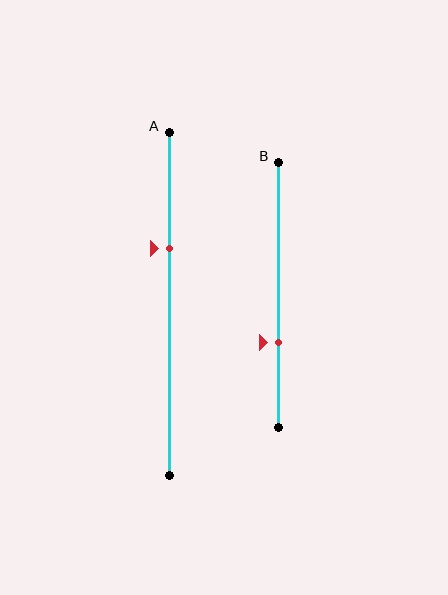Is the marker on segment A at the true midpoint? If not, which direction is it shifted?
No, the marker on segment A is shifted upward by about 16% of the segment length.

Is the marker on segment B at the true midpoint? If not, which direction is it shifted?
No, the marker on segment B is shifted downward by about 18% of the segment length.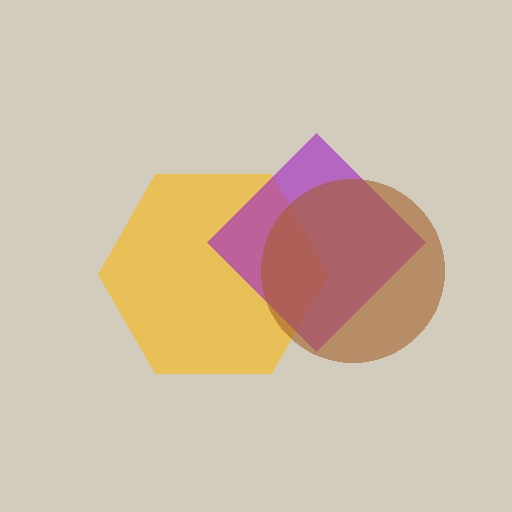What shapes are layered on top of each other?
The layered shapes are: a yellow hexagon, a purple diamond, a brown circle.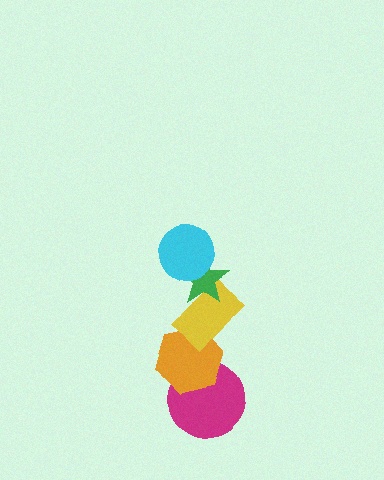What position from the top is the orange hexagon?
The orange hexagon is 4th from the top.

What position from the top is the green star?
The green star is 2nd from the top.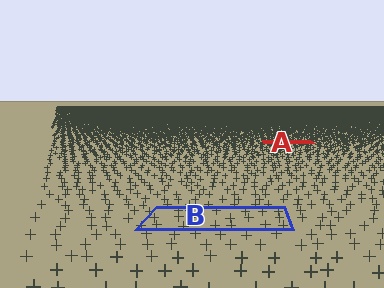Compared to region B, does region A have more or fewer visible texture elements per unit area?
Region A has more texture elements per unit area — they are packed more densely because it is farther away.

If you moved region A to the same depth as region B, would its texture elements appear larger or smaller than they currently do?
They would appear larger. At a closer depth, the same texture elements are projected at a bigger on-screen size.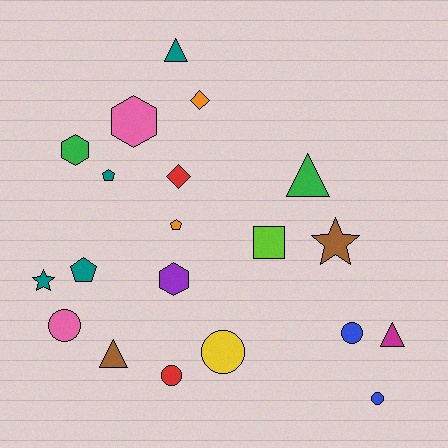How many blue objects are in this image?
There are 2 blue objects.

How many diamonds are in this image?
There are 2 diamonds.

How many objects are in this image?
There are 20 objects.